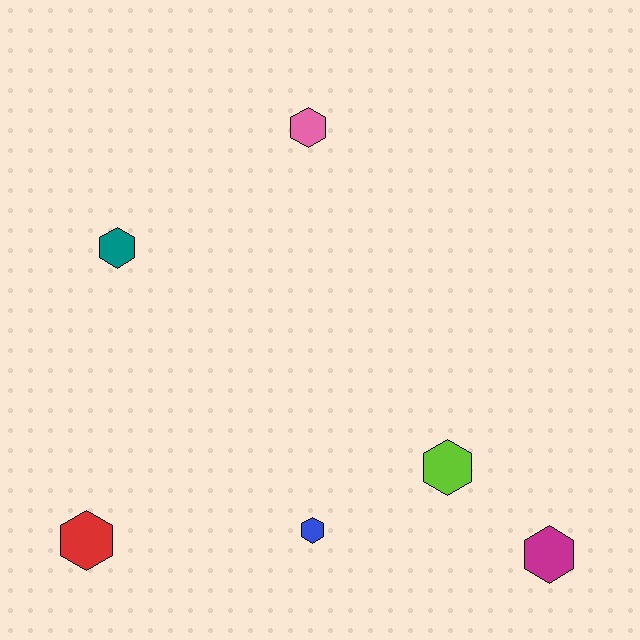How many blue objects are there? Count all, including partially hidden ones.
There is 1 blue object.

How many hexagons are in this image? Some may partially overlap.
There are 6 hexagons.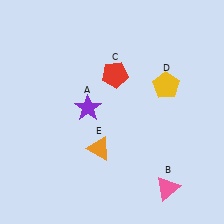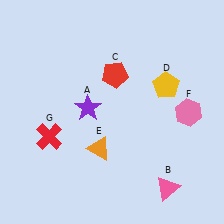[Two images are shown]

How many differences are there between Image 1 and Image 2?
There are 2 differences between the two images.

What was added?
A pink hexagon (F), a red cross (G) were added in Image 2.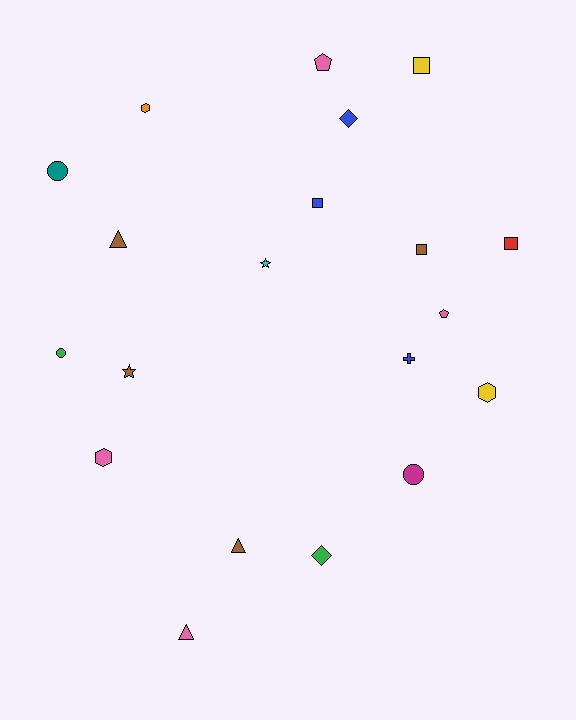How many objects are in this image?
There are 20 objects.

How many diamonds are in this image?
There are 2 diamonds.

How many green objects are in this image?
There are 2 green objects.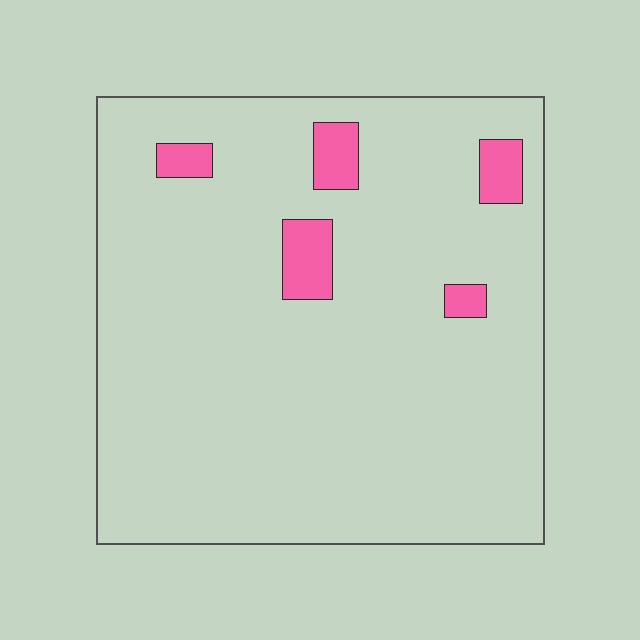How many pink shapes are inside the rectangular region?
5.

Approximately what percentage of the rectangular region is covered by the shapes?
Approximately 5%.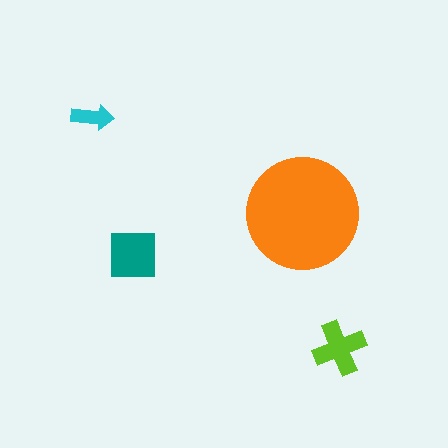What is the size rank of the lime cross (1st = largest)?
3rd.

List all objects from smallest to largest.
The cyan arrow, the lime cross, the teal square, the orange circle.